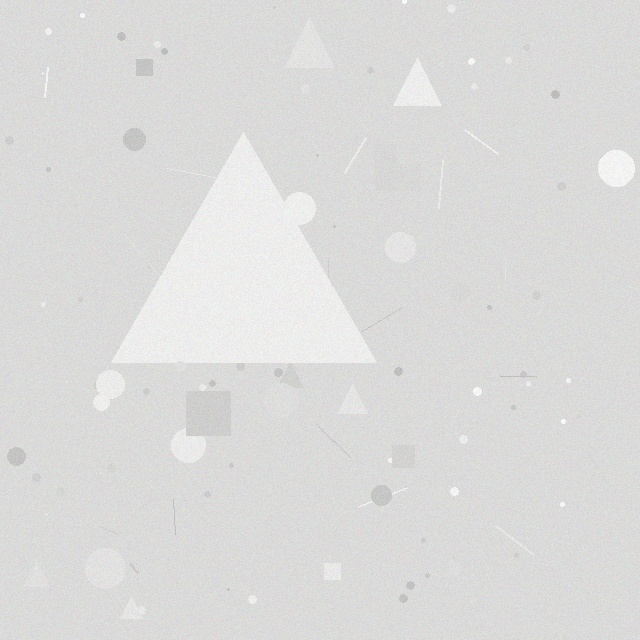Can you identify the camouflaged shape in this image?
The camouflaged shape is a triangle.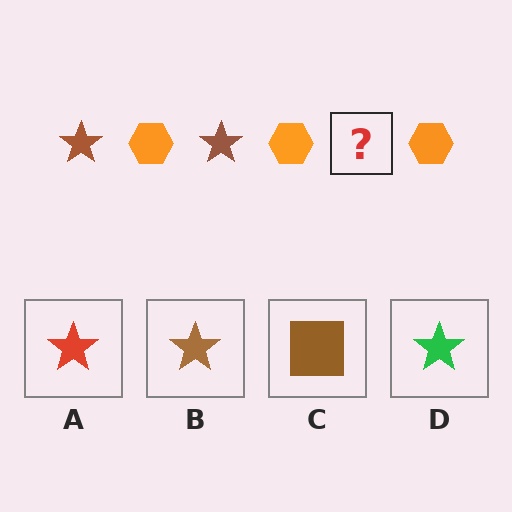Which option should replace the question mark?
Option B.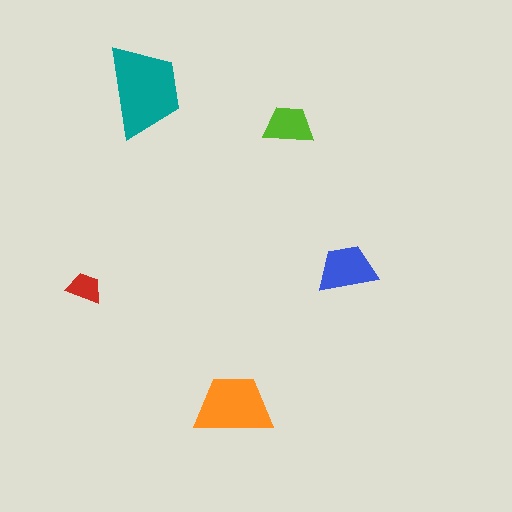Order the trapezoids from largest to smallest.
the teal one, the orange one, the blue one, the lime one, the red one.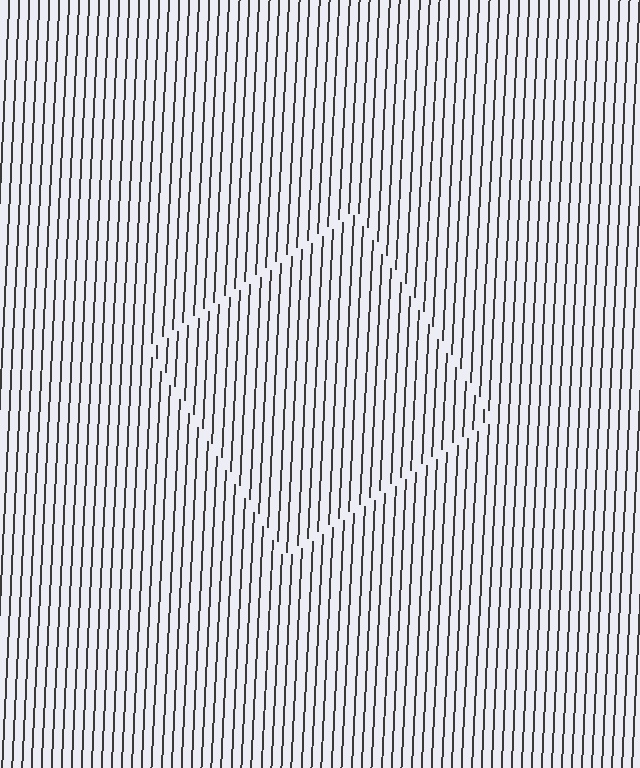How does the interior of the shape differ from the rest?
The interior of the shape contains the same grating, shifted by half a period — the contour is defined by the phase discontinuity where line-ends from the inner and outer gratings abut.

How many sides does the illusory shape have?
4 sides — the line-ends trace a square.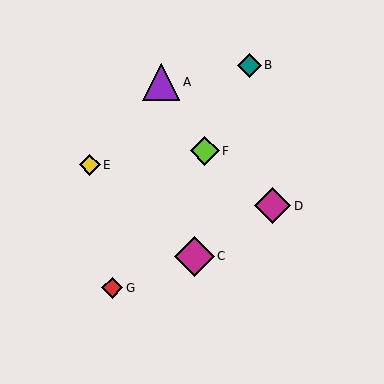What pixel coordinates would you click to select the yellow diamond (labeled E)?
Click at (90, 165) to select the yellow diamond E.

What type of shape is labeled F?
Shape F is a lime diamond.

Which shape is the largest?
The magenta diamond (labeled C) is the largest.